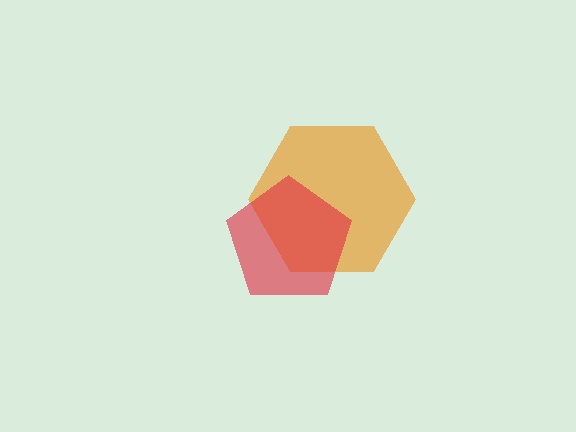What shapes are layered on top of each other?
The layered shapes are: an orange hexagon, a red pentagon.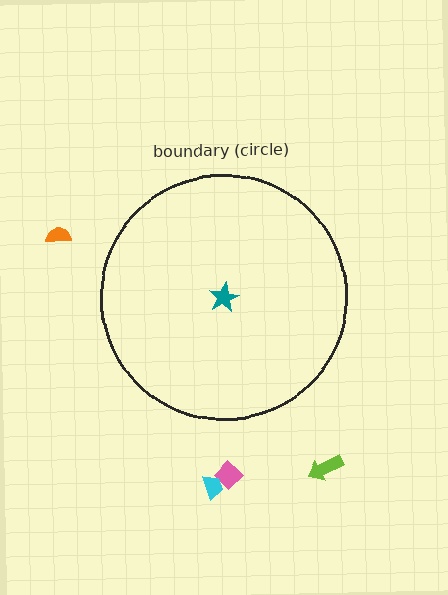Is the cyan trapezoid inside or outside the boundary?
Outside.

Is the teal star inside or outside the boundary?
Inside.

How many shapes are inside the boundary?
1 inside, 4 outside.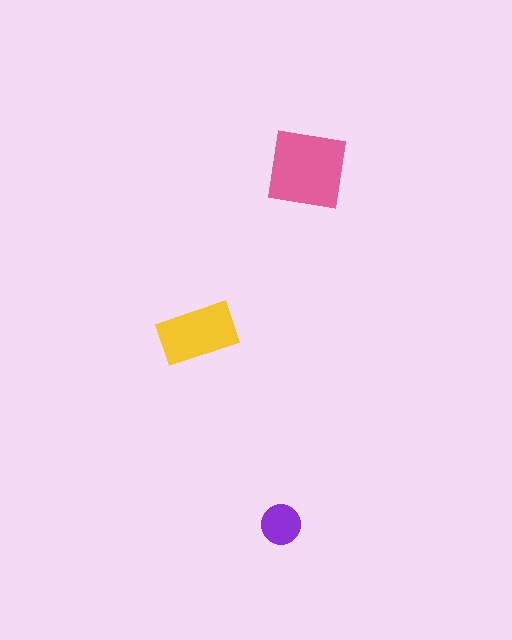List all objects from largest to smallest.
The pink square, the yellow rectangle, the purple circle.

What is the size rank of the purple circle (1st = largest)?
3rd.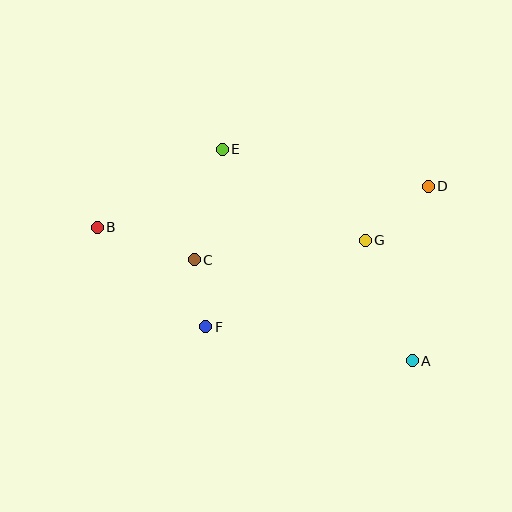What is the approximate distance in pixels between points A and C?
The distance between A and C is approximately 240 pixels.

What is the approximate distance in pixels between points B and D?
The distance between B and D is approximately 333 pixels.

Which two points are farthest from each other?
Points A and B are farthest from each other.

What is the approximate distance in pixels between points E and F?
The distance between E and F is approximately 178 pixels.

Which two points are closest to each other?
Points C and F are closest to each other.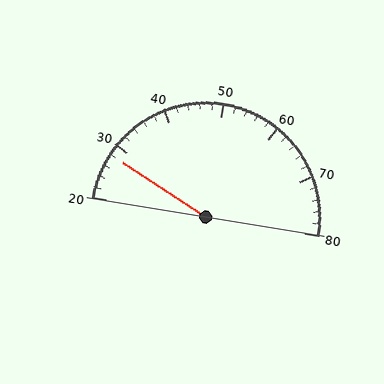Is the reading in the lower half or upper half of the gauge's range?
The reading is in the lower half of the range (20 to 80).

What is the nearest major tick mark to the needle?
The nearest major tick mark is 30.